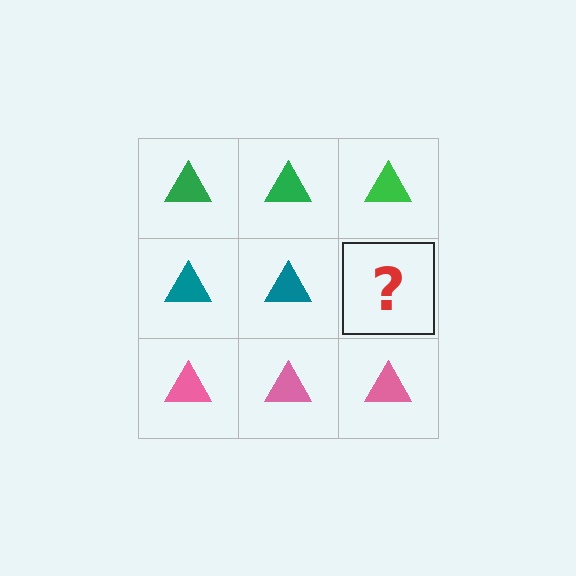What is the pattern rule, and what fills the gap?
The rule is that each row has a consistent color. The gap should be filled with a teal triangle.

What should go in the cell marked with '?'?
The missing cell should contain a teal triangle.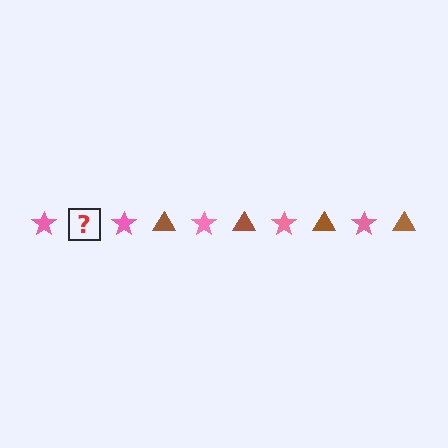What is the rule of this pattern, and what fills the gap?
The rule is that the pattern alternates between pink star and brown triangle. The gap should be filled with a brown triangle.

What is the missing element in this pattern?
The missing element is a brown triangle.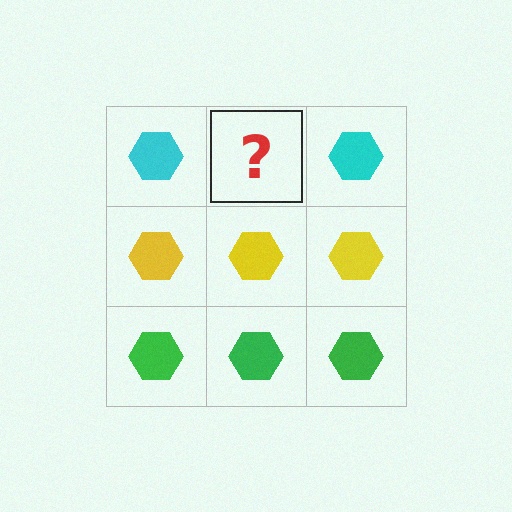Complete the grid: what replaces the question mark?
The question mark should be replaced with a cyan hexagon.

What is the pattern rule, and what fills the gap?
The rule is that each row has a consistent color. The gap should be filled with a cyan hexagon.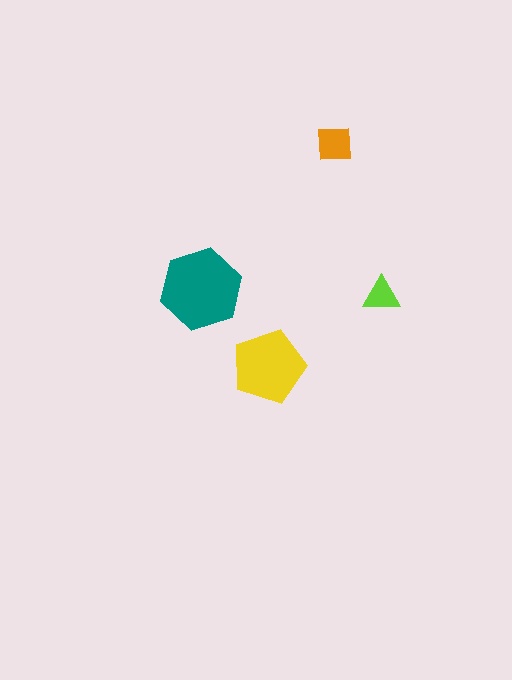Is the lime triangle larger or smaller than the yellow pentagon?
Smaller.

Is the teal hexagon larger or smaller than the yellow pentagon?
Larger.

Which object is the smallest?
The lime triangle.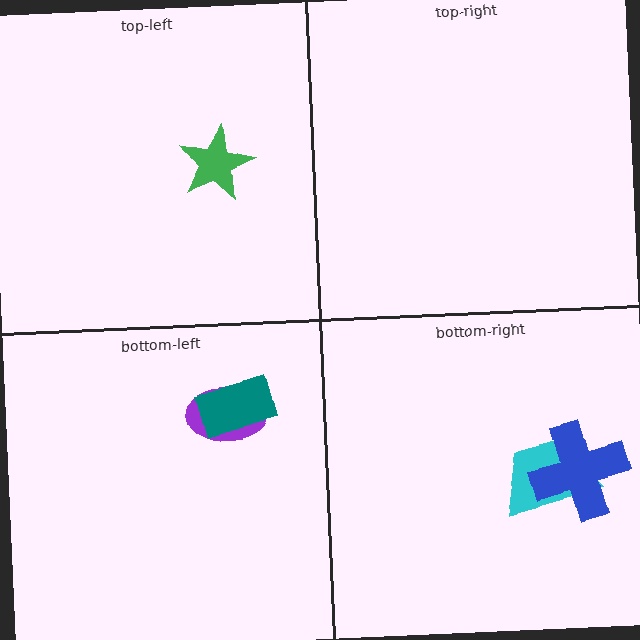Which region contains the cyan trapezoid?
The bottom-right region.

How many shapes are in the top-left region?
1.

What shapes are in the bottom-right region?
The cyan trapezoid, the blue cross.